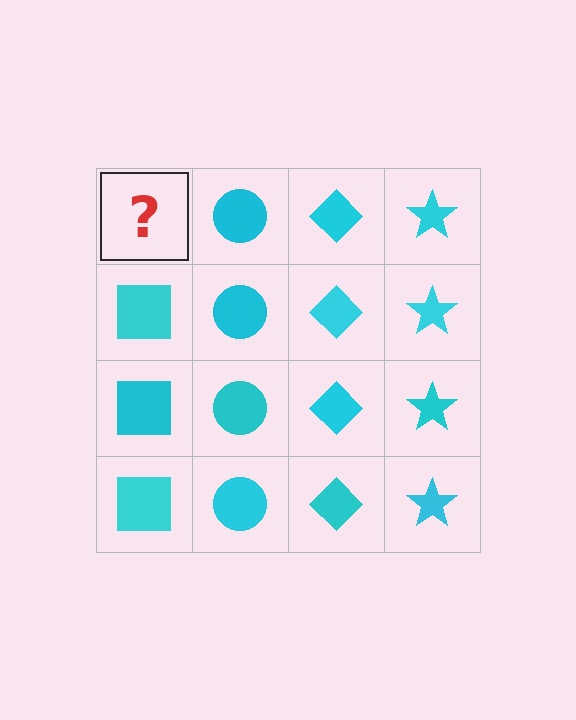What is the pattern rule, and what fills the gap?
The rule is that each column has a consistent shape. The gap should be filled with a cyan square.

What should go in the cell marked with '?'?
The missing cell should contain a cyan square.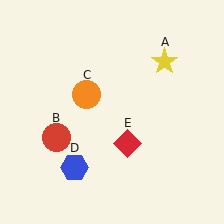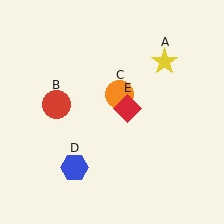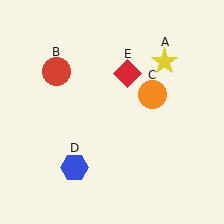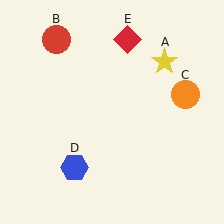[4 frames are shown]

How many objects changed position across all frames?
3 objects changed position: red circle (object B), orange circle (object C), red diamond (object E).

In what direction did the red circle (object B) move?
The red circle (object B) moved up.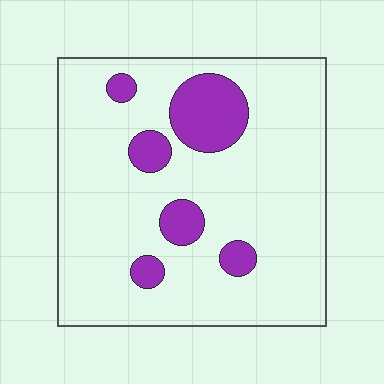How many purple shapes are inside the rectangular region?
6.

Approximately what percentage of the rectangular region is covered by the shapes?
Approximately 15%.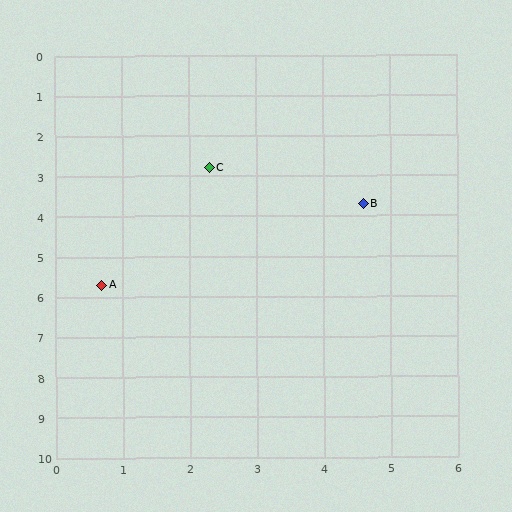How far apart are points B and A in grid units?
Points B and A are about 4.4 grid units apart.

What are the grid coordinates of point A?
Point A is at approximately (0.7, 5.7).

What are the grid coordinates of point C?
Point C is at approximately (2.3, 2.8).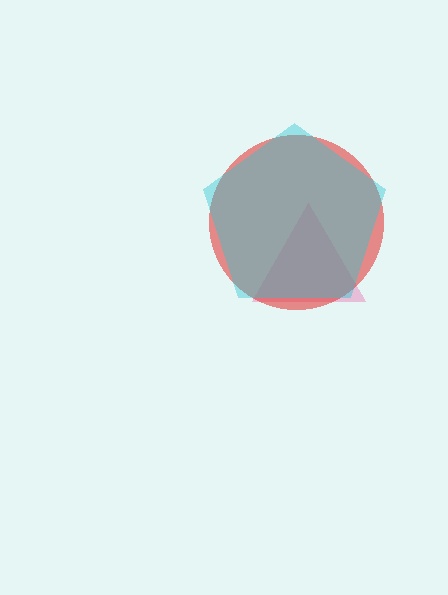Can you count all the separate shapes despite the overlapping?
Yes, there are 3 separate shapes.